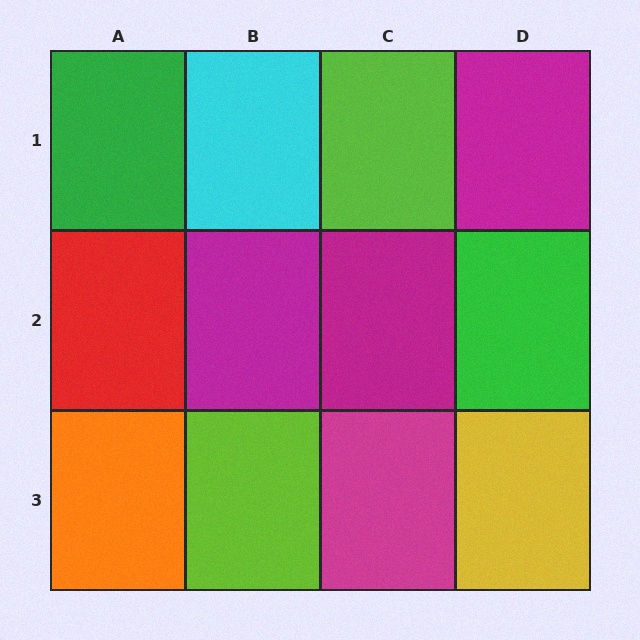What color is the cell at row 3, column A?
Orange.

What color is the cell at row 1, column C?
Lime.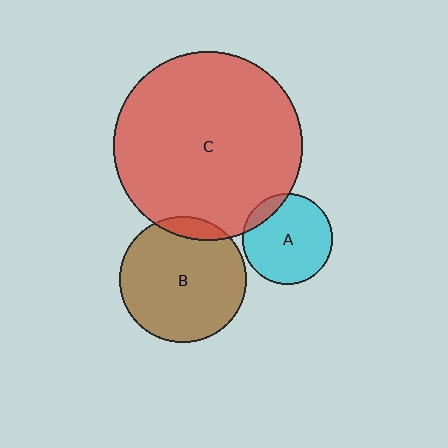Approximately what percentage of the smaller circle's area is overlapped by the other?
Approximately 10%.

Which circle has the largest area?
Circle C (red).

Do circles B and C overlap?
Yes.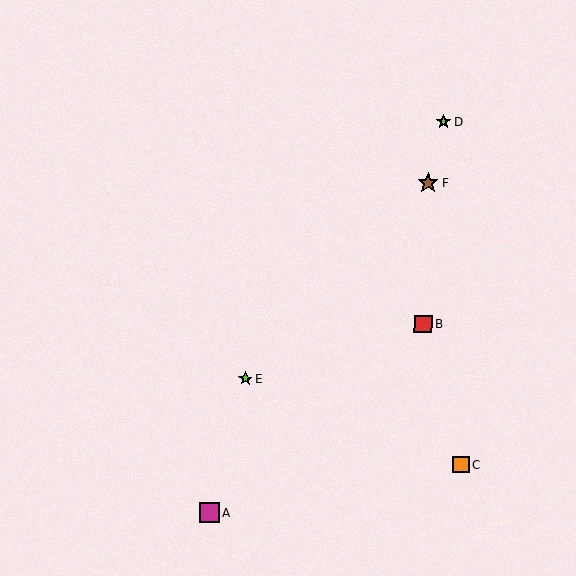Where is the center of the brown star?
The center of the brown star is at (428, 183).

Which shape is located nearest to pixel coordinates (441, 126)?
The lime star (labeled D) at (444, 122) is nearest to that location.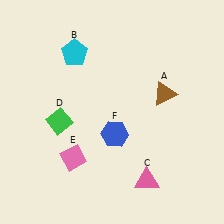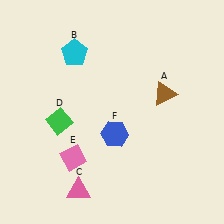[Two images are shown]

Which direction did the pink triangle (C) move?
The pink triangle (C) moved left.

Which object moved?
The pink triangle (C) moved left.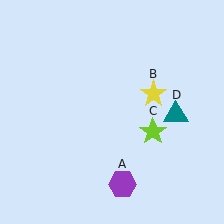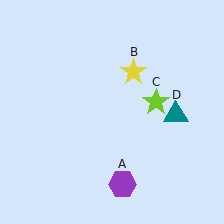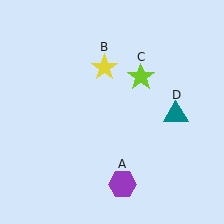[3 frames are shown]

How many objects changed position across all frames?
2 objects changed position: yellow star (object B), lime star (object C).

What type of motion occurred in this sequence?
The yellow star (object B), lime star (object C) rotated counterclockwise around the center of the scene.